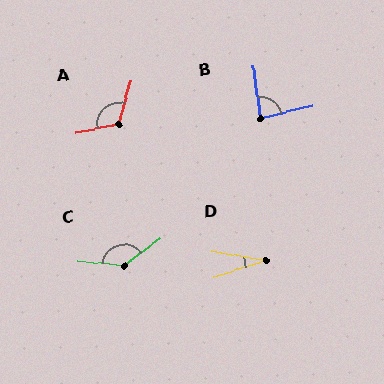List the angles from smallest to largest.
D (27°), B (83°), A (117°), C (139°).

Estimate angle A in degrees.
Approximately 117 degrees.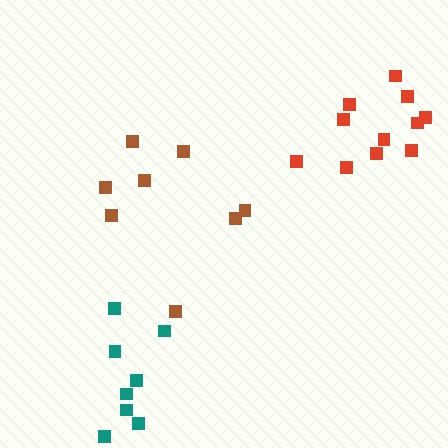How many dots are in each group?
Group 1: 8 dots, Group 2: 11 dots, Group 3: 8 dots (27 total).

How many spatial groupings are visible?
There are 3 spatial groupings.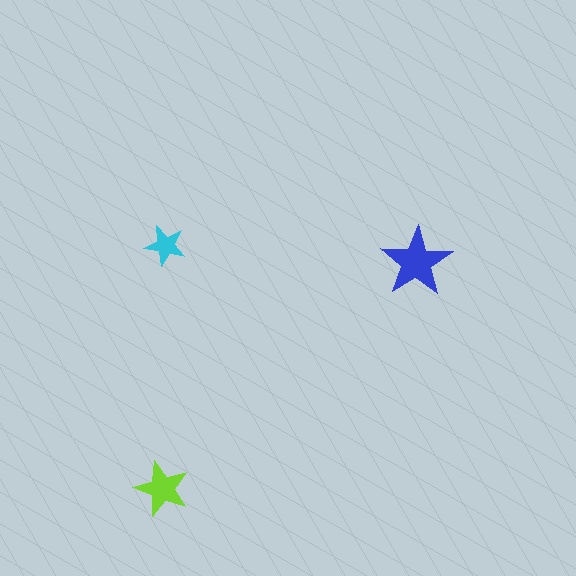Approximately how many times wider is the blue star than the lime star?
About 1.5 times wider.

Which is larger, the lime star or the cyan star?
The lime one.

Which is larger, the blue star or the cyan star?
The blue one.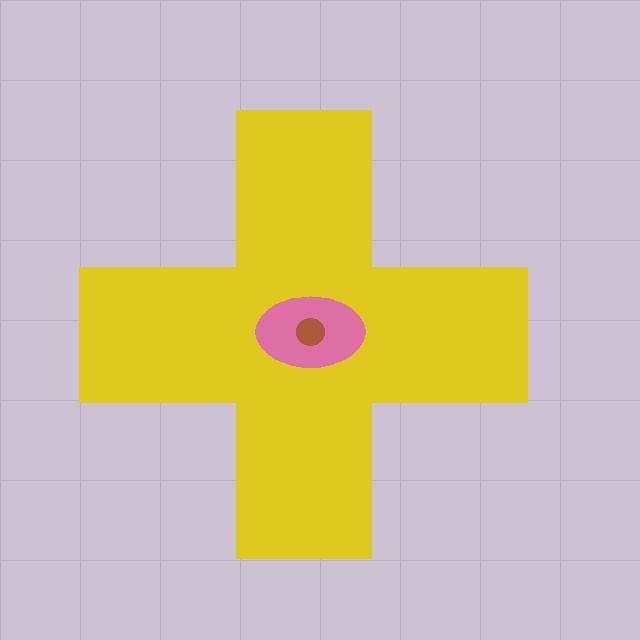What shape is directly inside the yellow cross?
The pink ellipse.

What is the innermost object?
The brown circle.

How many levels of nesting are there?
3.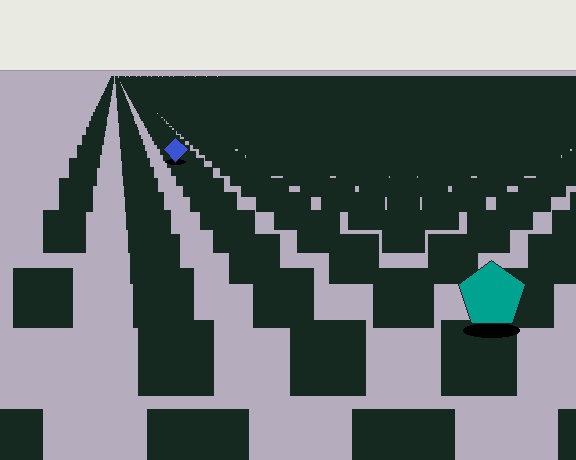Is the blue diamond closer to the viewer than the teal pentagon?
No. The teal pentagon is closer — you can tell from the texture gradient: the ground texture is coarser near it.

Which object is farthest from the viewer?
The blue diamond is farthest from the viewer. It appears smaller and the ground texture around it is denser.